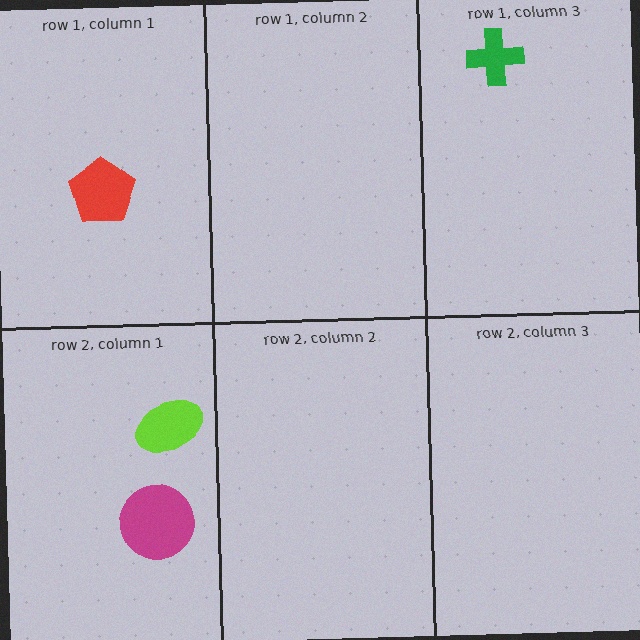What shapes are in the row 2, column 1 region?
The lime ellipse, the magenta circle.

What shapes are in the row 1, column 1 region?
The red pentagon.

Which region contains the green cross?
The row 1, column 3 region.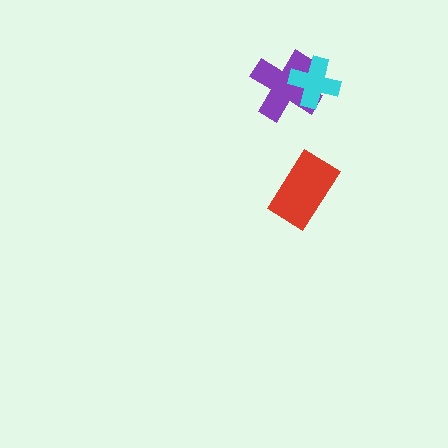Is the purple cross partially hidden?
Yes, it is partially covered by another shape.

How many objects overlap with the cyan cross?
1 object overlaps with the cyan cross.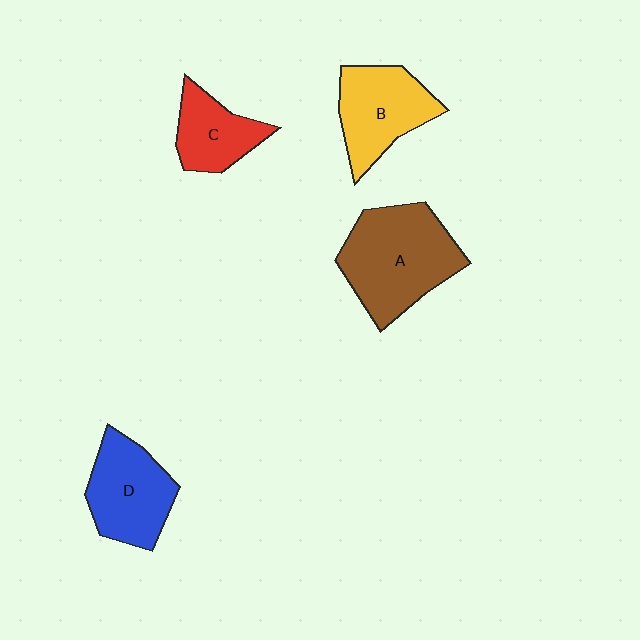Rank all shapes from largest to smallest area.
From largest to smallest: A (brown), D (blue), B (yellow), C (red).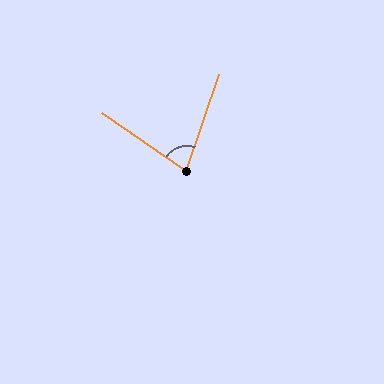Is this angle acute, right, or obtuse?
It is acute.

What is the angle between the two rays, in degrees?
Approximately 74 degrees.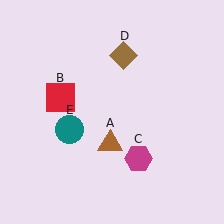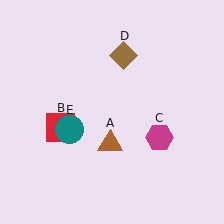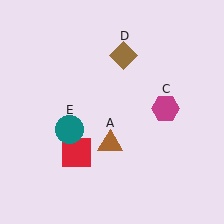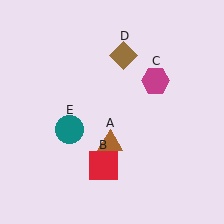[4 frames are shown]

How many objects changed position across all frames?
2 objects changed position: red square (object B), magenta hexagon (object C).